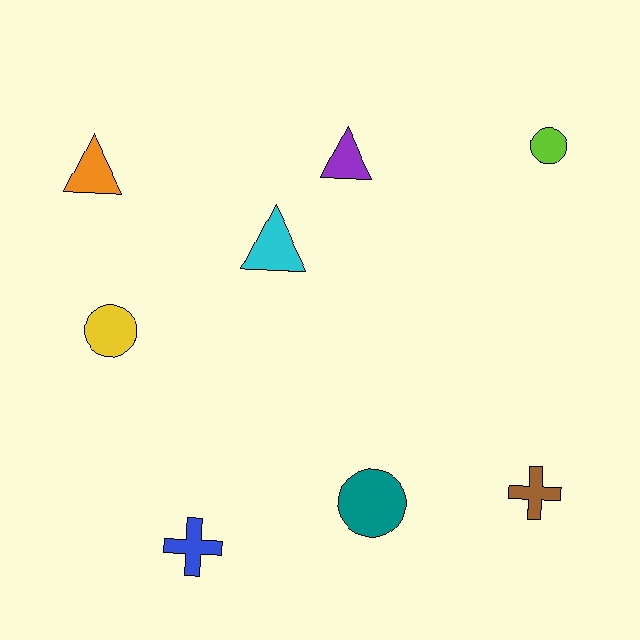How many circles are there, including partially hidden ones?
There are 3 circles.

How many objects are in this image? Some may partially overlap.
There are 8 objects.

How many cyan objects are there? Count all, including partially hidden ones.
There is 1 cyan object.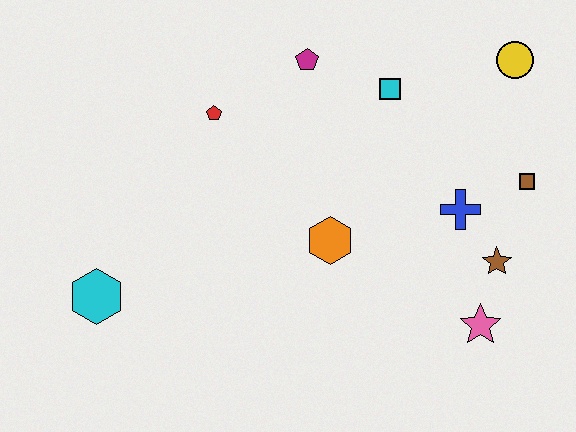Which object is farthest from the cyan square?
The cyan hexagon is farthest from the cyan square.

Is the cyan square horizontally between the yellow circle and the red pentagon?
Yes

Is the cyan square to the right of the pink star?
No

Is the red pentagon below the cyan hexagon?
No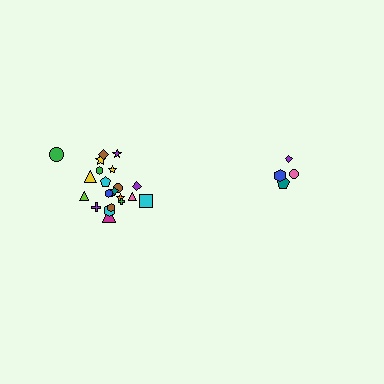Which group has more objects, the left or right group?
The left group.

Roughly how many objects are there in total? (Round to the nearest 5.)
Roughly 25 objects in total.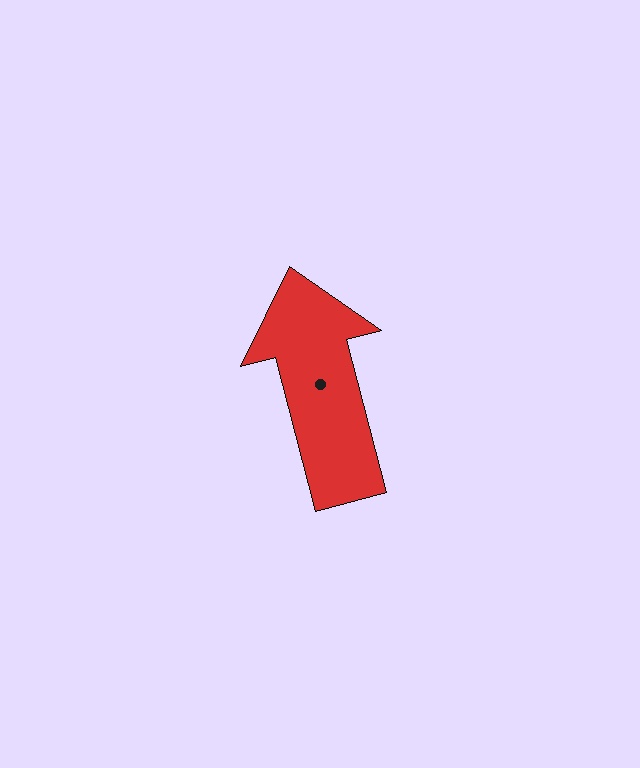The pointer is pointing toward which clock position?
Roughly 12 o'clock.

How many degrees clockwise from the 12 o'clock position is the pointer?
Approximately 345 degrees.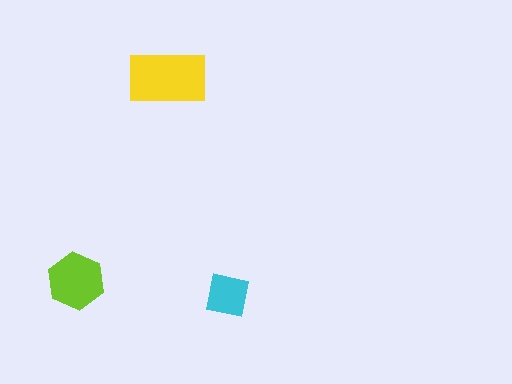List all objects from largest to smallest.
The yellow rectangle, the lime hexagon, the cyan square.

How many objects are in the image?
There are 3 objects in the image.